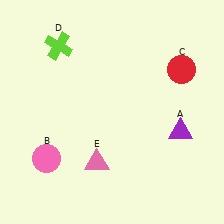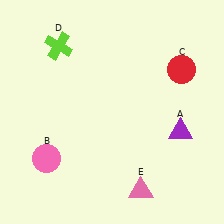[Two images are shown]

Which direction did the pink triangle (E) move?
The pink triangle (E) moved right.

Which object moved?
The pink triangle (E) moved right.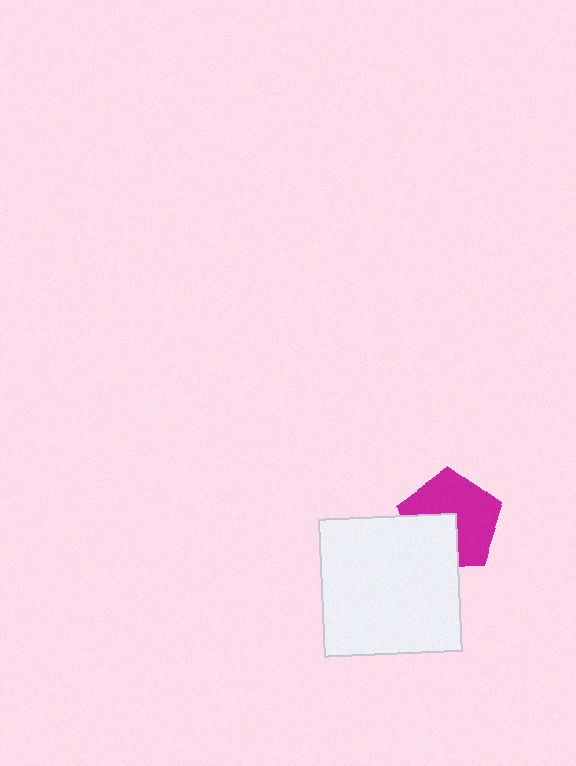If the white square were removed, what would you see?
You would see the complete magenta pentagon.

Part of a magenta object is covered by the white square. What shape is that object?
It is a pentagon.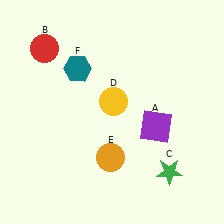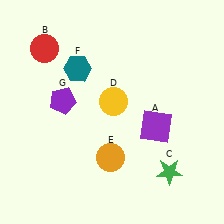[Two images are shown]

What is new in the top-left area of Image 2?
A purple pentagon (G) was added in the top-left area of Image 2.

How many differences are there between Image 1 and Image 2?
There is 1 difference between the two images.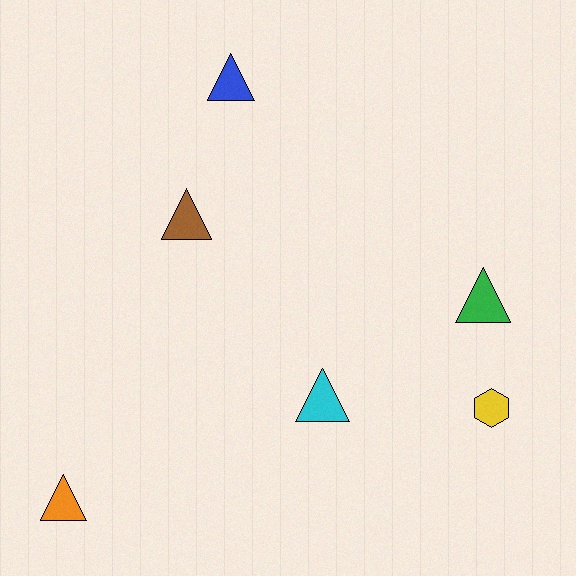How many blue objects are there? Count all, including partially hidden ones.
There is 1 blue object.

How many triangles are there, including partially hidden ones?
There are 5 triangles.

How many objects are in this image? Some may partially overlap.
There are 6 objects.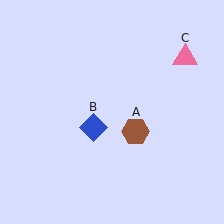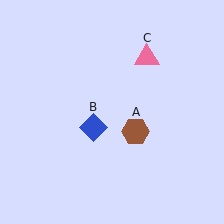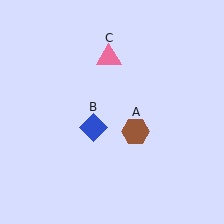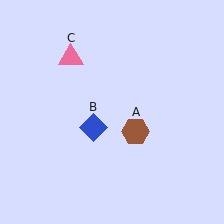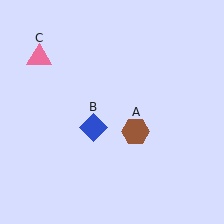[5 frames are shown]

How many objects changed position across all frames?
1 object changed position: pink triangle (object C).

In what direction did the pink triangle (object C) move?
The pink triangle (object C) moved left.